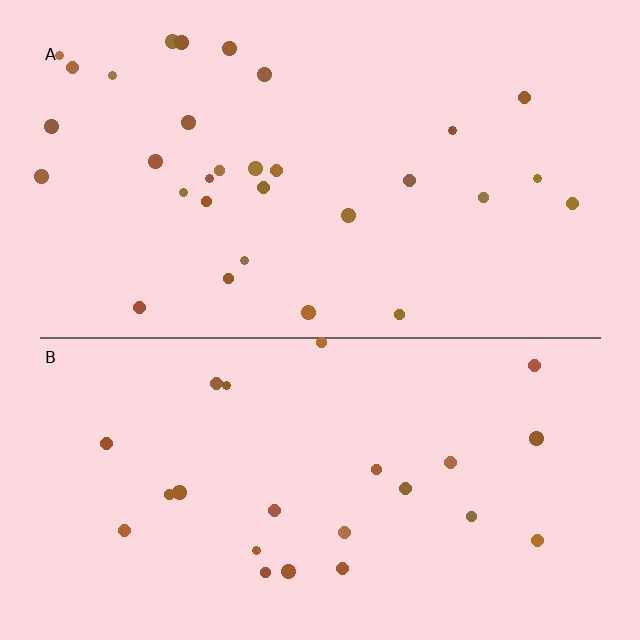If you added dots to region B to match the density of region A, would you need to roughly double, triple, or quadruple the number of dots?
Approximately double.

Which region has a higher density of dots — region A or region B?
A (the top).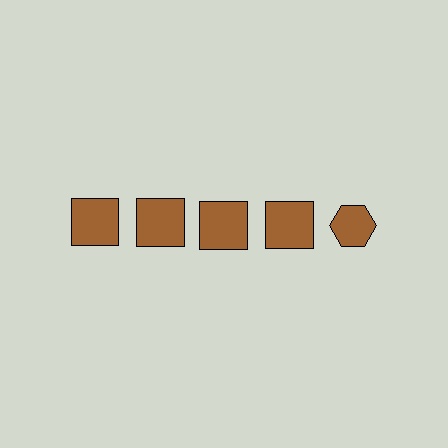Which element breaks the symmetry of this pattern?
The brown hexagon in the top row, rightmost column breaks the symmetry. All other shapes are brown squares.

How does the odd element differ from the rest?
It has a different shape: hexagon instead of square.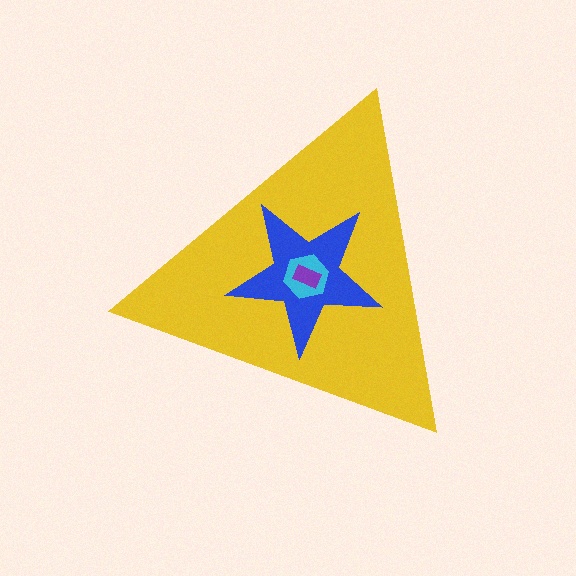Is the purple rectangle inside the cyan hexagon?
Yes.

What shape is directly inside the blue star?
The cyan hexagon.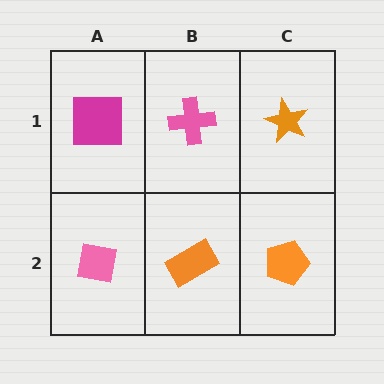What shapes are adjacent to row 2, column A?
A magenta square (row 1, column A), an orange rectangle (row 2, column B).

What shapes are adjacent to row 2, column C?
An orange star (row 1, column C), an orange rectangle (row 2, column B).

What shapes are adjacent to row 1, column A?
A pink square (row 2, column A), a pink cross (row 1, column B).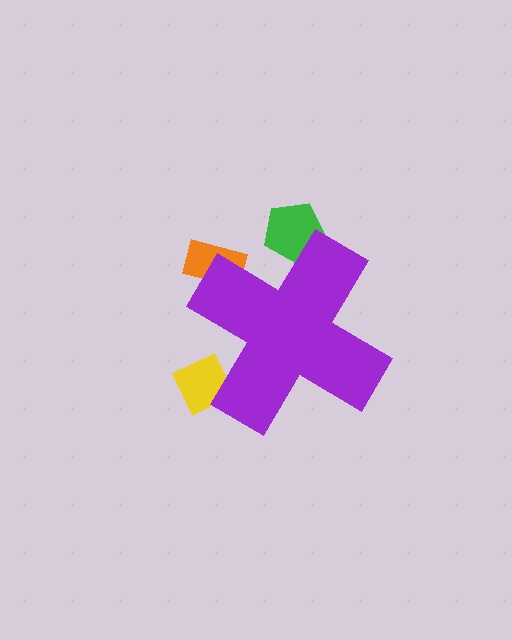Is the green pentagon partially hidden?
Yes, the green pentagon is partially hidden behind the purple cross.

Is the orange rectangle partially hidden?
Yes, the orange rectangle is partially hidden behind the purple cross.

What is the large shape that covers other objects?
A purple cross.